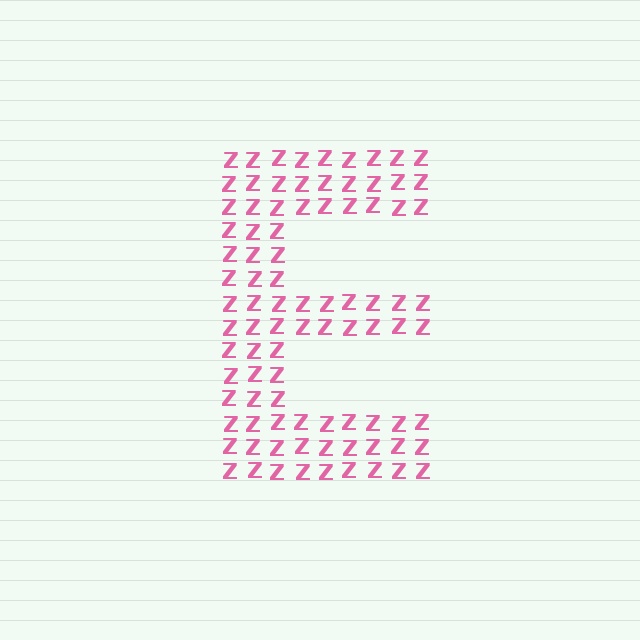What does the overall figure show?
The overall figure shows the letter E.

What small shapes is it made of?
It is made of small letter Z's.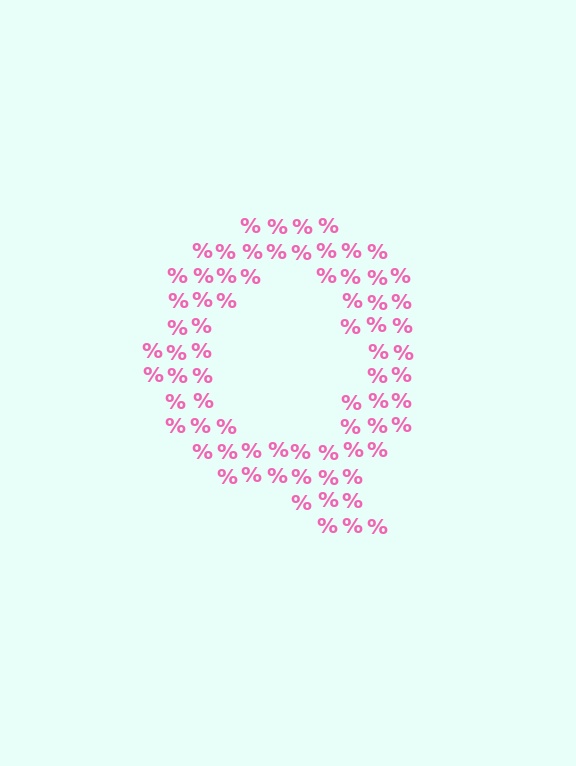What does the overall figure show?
The overall figure shows the letter Q.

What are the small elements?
The small elements are percent signs.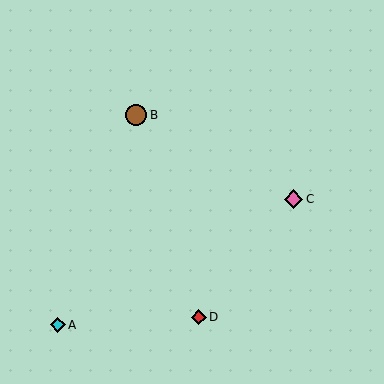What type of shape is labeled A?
Shape A is a cyan diamond.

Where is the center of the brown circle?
The center of the brown circle is at (136, 115).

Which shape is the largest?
The brown circle (labeled B) is the largest.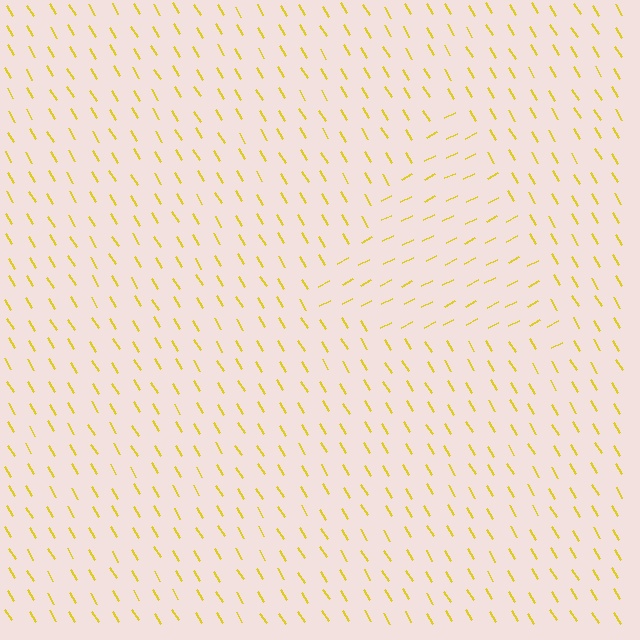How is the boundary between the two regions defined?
The boundary is defined purely by a change in line orientation (approximately 85 degrees difference). All lines are the same color and thickness.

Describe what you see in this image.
The image is filled with small yellow line segments. A triangle region in the image has lines oriented differently from the surrounding lines, creating a visible texture boundary.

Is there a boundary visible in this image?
Yes, there is a texture boundary formed by a change in line orientation.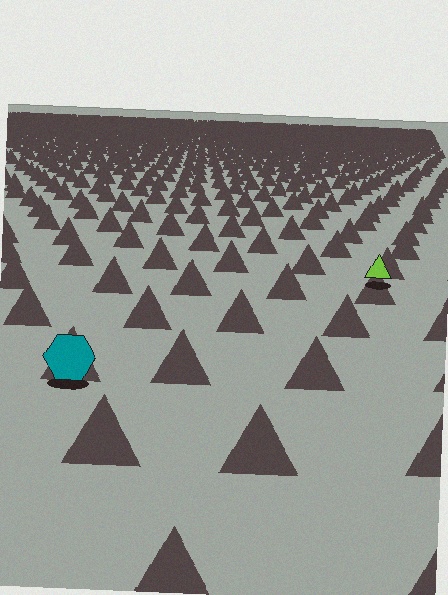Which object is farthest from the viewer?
The lime triangle is farthest from the viewer. It appears smaller and the ground texture around it is denser.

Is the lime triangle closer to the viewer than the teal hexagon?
No. The teal hexagon is closer — you can tell from the texture gradient: the ground texture is coarser near it.